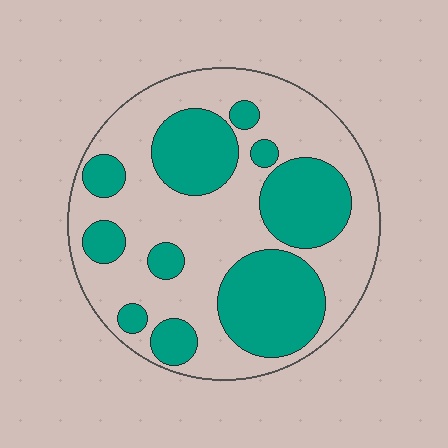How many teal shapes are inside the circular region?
10.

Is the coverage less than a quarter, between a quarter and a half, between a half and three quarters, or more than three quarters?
Between a quarter and a half.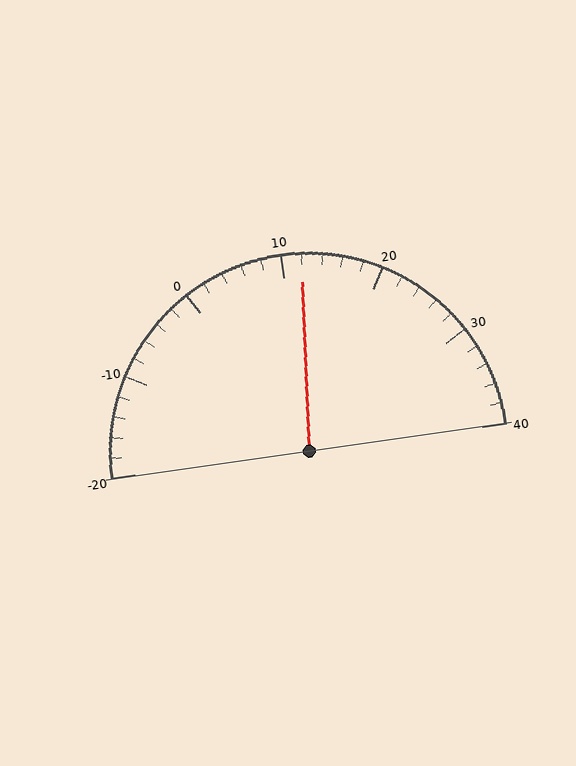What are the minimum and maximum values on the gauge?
The gauge ranges from -20 to 40.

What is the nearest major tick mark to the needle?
The nearest major tick mark is 10.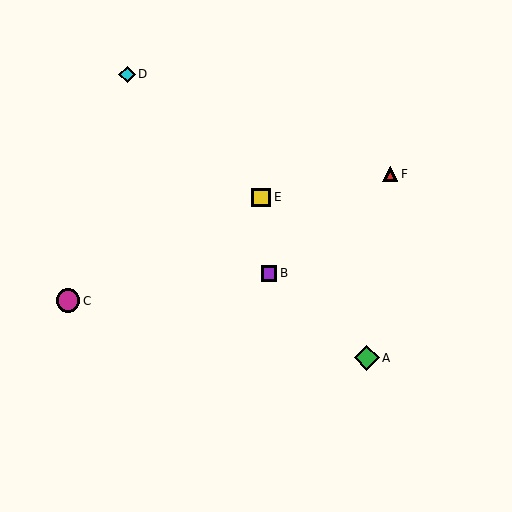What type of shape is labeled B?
Shape B is a purple square.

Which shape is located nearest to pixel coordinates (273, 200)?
The yellow square (labeled E) at (261, 197) is nearest to that location.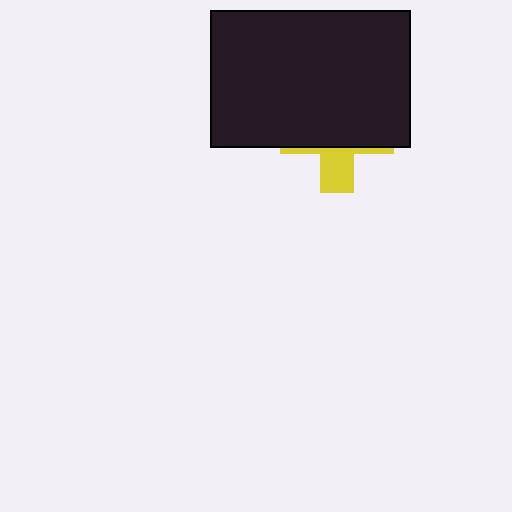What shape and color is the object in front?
The object in front is a black rectangle.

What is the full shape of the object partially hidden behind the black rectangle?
The partially hidden object is a yellow cross.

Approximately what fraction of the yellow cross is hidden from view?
Roughly 69% of the yellow cross is hidden behind the black rectangle.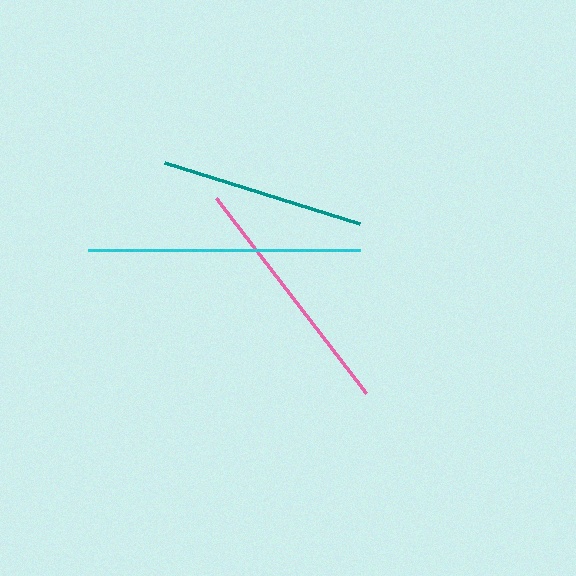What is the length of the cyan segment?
The cyan segment is approximately 272 pixels long.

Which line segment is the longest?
The cyan line is the longest at approximately 272 pixels.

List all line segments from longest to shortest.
From longest to shortest: cyan, pink, teal.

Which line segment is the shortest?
The teal line is the shortest at approximately 204 pixels.